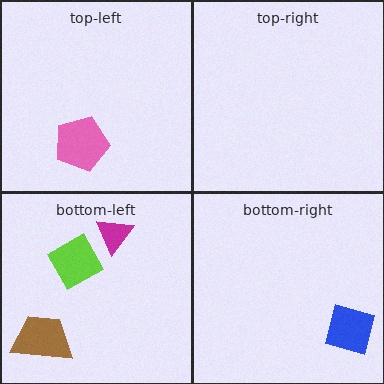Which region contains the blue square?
The bottom-right region.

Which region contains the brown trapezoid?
The bottom-left region.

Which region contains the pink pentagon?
The top-left region.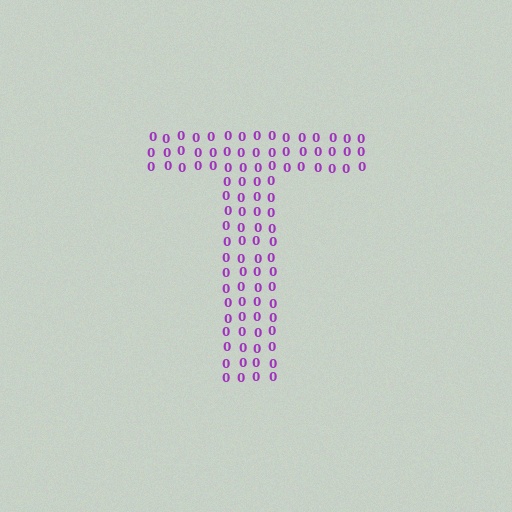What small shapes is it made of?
It is made of small digit 0's.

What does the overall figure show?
The overall figure shows the letter T.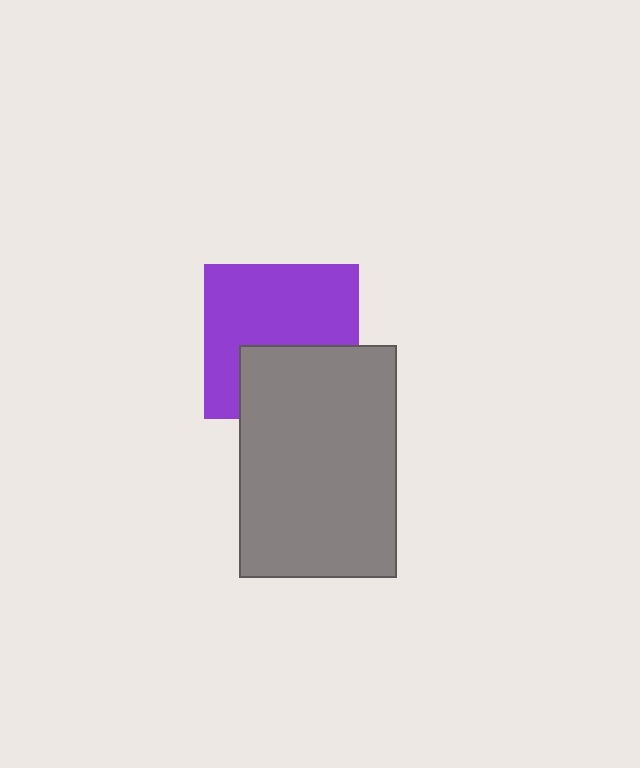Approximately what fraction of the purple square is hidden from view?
Roughly 36% of the purple square is hidden behind the gray rectangle.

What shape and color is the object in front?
The object in front is a gray rectangle.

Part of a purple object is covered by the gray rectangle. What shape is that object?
It is a square.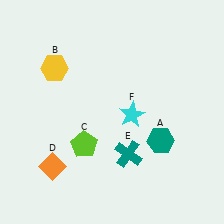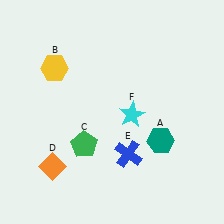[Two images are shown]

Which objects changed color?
C changed from lime to green. E changed from teal to blue.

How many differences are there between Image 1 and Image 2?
There are 2 differences between the two images.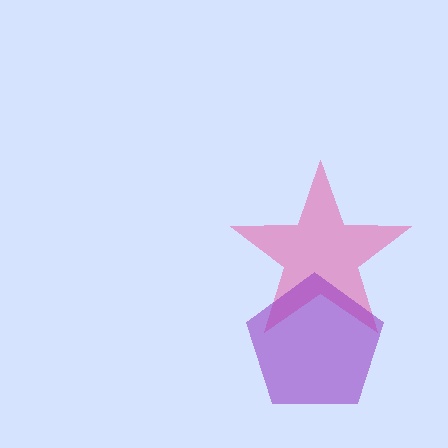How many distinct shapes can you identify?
There are 2 distinct shapes: a pink star, a purple pentagon.